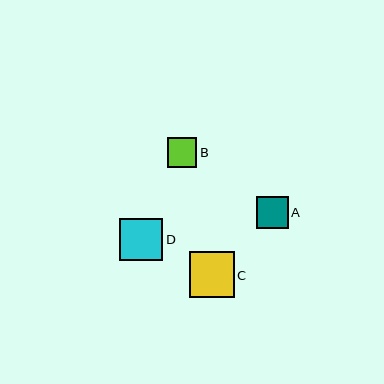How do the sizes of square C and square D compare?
Square C and square D are approximately the same size.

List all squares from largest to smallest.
From largest to smallest: C, D, A, B.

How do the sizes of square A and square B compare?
Square A and square B are approximately the same size.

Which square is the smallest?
Square B is the smallest with a size of approximately 29 pixels.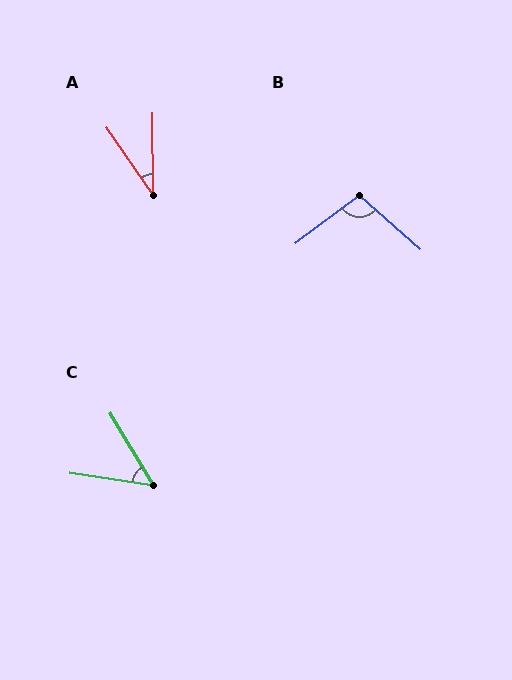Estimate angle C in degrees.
Approximately 50 degrees.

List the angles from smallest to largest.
A (34°), C (50°), B (101°).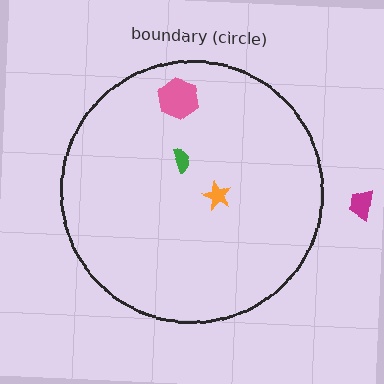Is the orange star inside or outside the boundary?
Inside.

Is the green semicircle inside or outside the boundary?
Inside.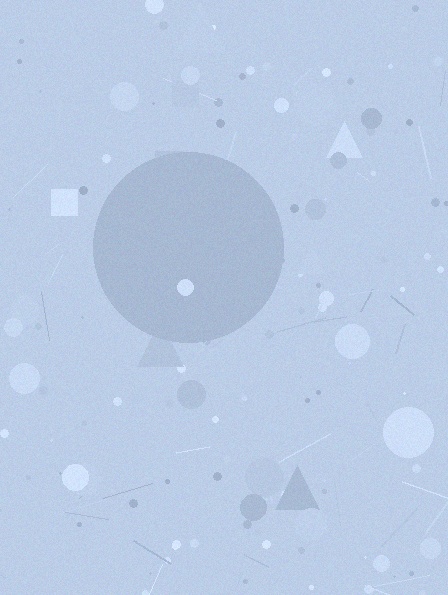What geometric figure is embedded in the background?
A circle is embedded in the background.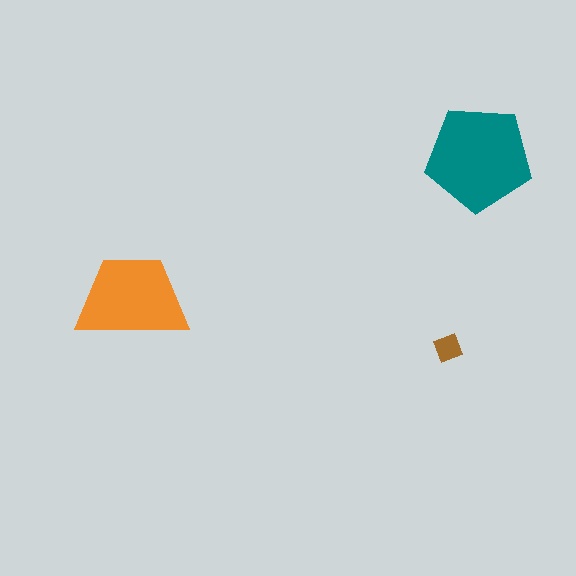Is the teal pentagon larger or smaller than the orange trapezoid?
Larger.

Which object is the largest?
The teal pentagon.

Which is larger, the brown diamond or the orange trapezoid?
The orange trapezoid.